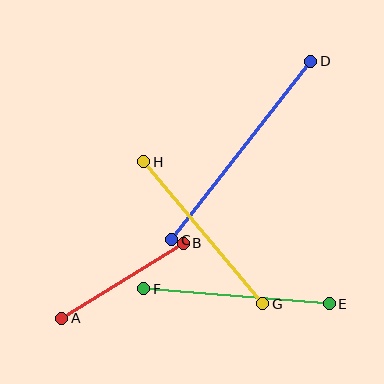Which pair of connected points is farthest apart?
Points C and D are farthest apart.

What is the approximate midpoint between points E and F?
The midpoint is at approximately (237, 296) pixels.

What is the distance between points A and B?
The distance is approximately 143 pixels.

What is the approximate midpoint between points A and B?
The midpoint is at approximately (123, 281) pixels.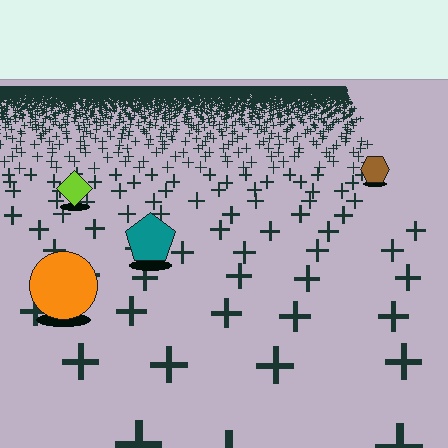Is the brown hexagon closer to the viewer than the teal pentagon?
No. The teal pentagon is closer — you can tell from the texture gradient: the ground texture is coarser near it.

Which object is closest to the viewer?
The orange circle is closest. The texture marks near it are larger and more spread out.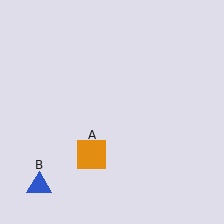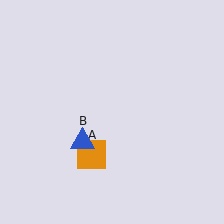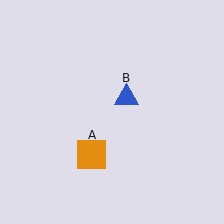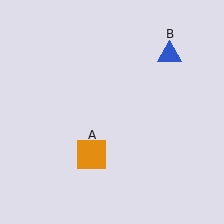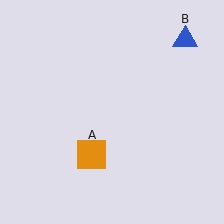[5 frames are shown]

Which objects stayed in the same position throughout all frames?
Orange square (object A) remained stationary.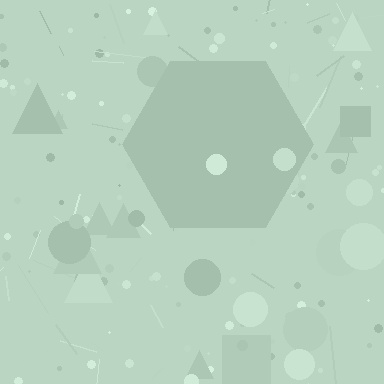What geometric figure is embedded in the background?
A hexagon is embedded in the background.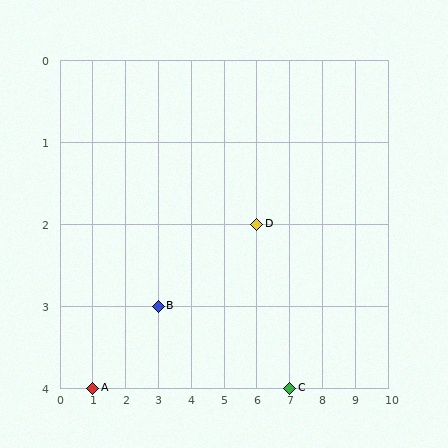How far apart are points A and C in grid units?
Points A and C are 6 columns apart.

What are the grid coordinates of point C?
Point C is at grid coordinates (7, 4).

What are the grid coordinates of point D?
Point D is at grid coordinates (6, 2).